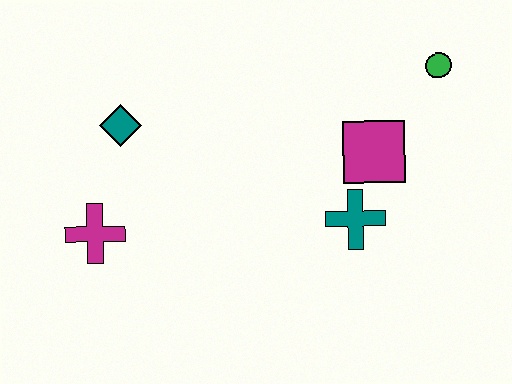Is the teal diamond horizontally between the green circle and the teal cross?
No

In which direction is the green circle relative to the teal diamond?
The green circle is to the right of the teal diamond.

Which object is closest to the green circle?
The magenta square is closest to the green circle.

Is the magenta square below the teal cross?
No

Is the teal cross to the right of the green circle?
No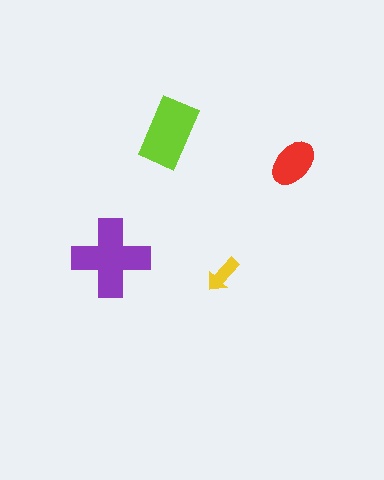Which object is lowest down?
The yellow arrow is bottommost.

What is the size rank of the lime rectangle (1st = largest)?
2nd.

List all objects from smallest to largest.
The yellow arrow, the red ellipse, the lime rectangle, the purple cross.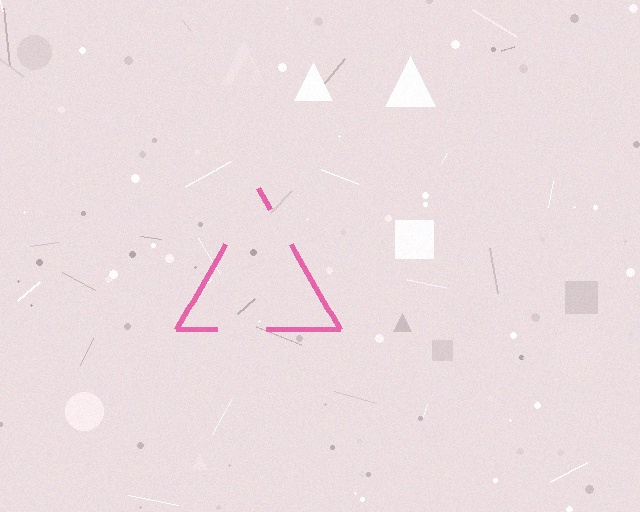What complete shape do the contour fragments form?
The contour fragments form a triangle.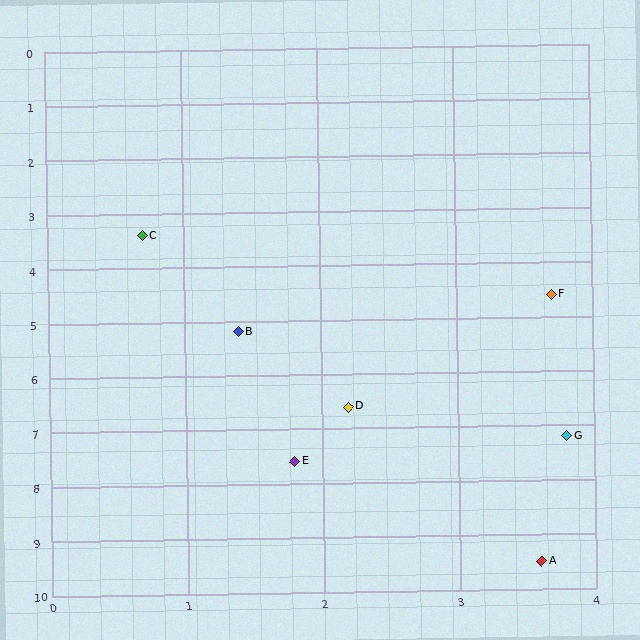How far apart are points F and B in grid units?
Points F and B are about 2.4 grid units apart.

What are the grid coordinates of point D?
Point D is at approximately (2.2, 6.6).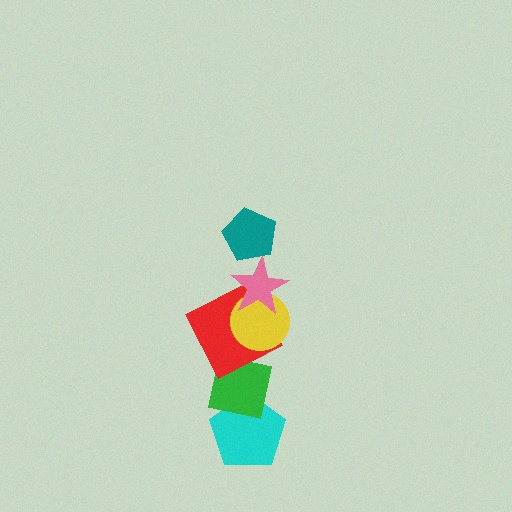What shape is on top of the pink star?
The teal pentagon is on top of the pink star.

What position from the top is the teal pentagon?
The teal pentagon is 1st from the top.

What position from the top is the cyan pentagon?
The cyan pentagon is 6th from the top.